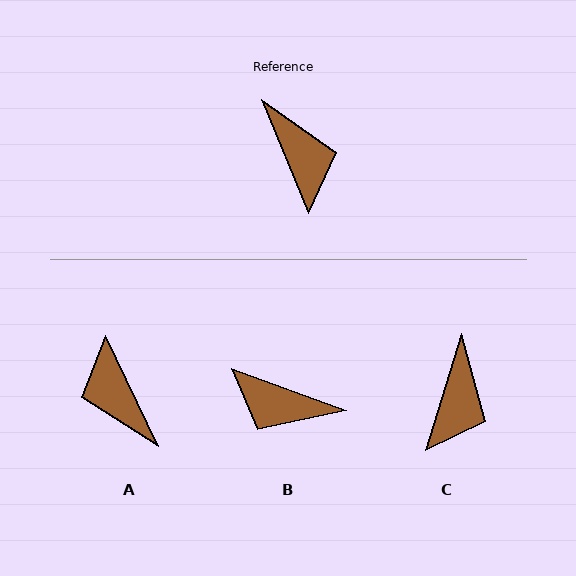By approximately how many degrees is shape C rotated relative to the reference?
Approximately 40 degrees clockwise.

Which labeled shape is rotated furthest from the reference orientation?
A, about 177 degrees away.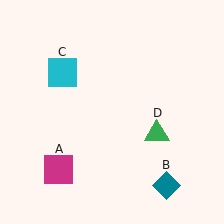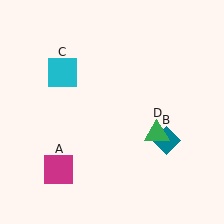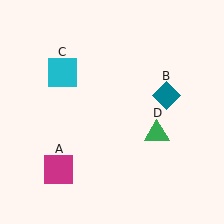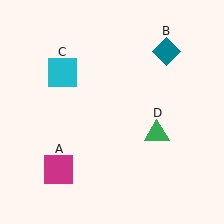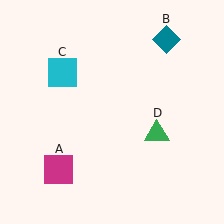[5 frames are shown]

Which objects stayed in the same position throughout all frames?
Magenta square (object A) and cyan square (object C) and green triangle (object D) remained stationary.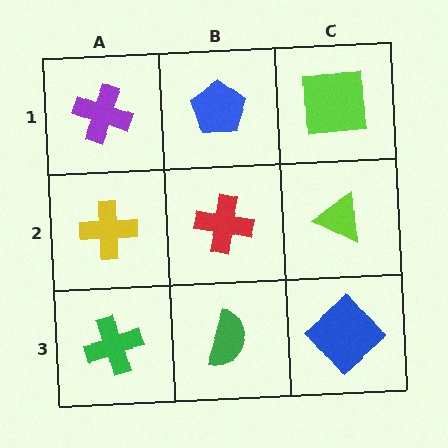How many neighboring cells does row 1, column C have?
2.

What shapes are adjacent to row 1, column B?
A red cross (row 2, column B), a purple cross (row 1, column A), a lime square (row 1, column C).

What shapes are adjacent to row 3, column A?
A yellow cross (row 2, column A), a green semicircle (row 3, column B).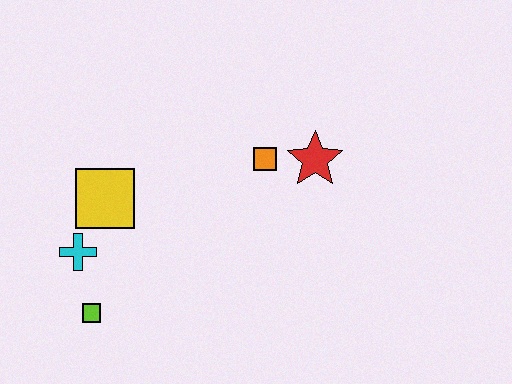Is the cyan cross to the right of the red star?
No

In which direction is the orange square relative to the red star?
The orange square is to the left of the red star.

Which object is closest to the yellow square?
The cyan cross is closest to the yellow square.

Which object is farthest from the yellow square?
The red star is farthest from the yellow square.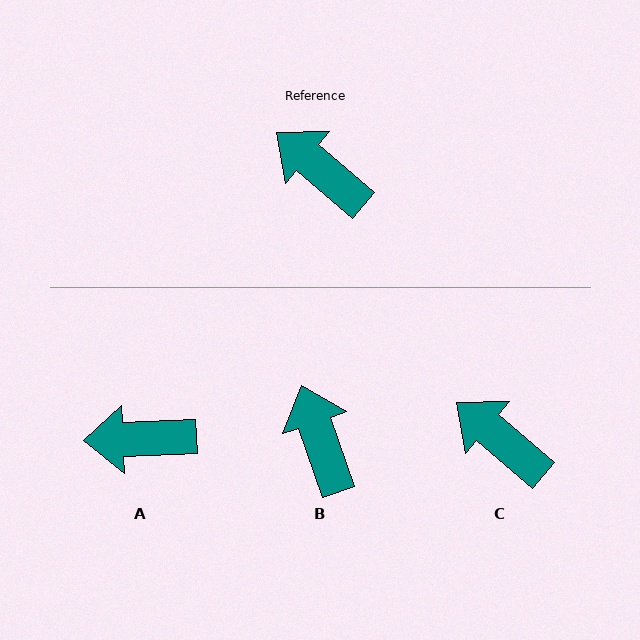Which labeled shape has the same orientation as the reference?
C.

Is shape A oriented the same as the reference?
No, it is off by about 43 degrees.